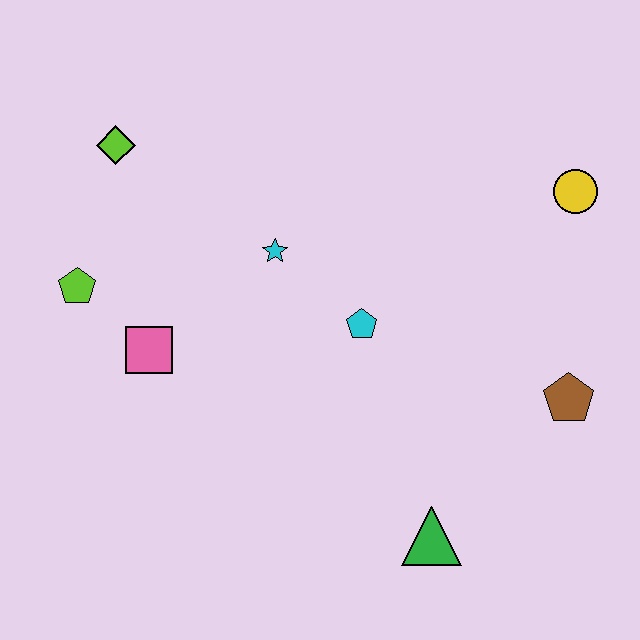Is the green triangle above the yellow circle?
No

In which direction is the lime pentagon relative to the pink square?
The lime pentagon is to the left of the pink square.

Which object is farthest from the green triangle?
The lime diamond is farthest from the green triangle.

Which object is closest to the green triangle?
The brown pentagon is closest to the green triangle.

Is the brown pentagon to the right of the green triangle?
Yes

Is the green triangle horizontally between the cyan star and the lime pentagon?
No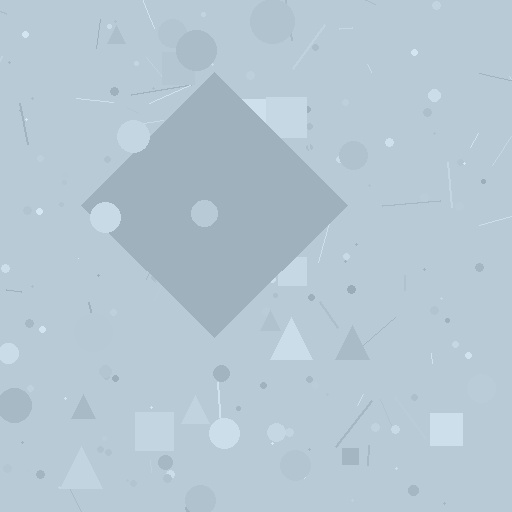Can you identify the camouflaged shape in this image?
The camouflaged shape is a diamond.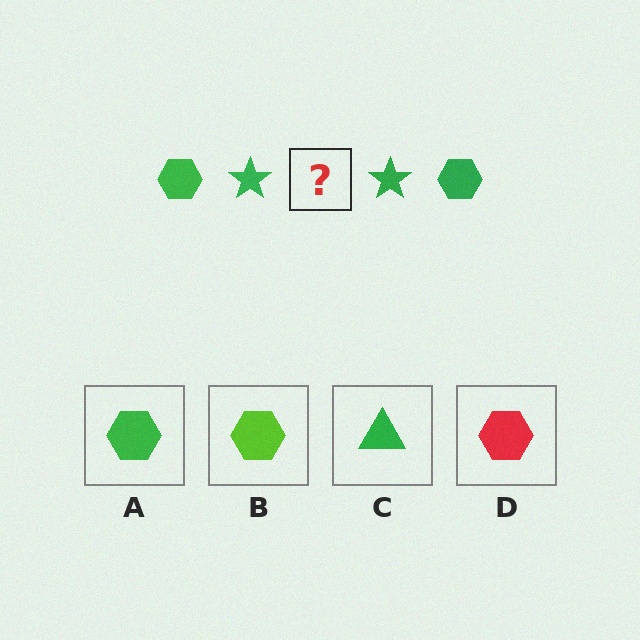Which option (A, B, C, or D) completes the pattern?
A.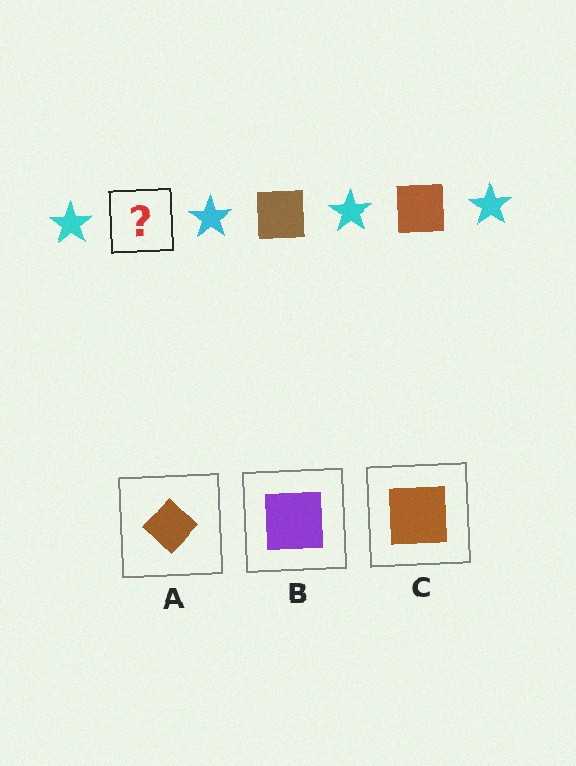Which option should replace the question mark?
Option C.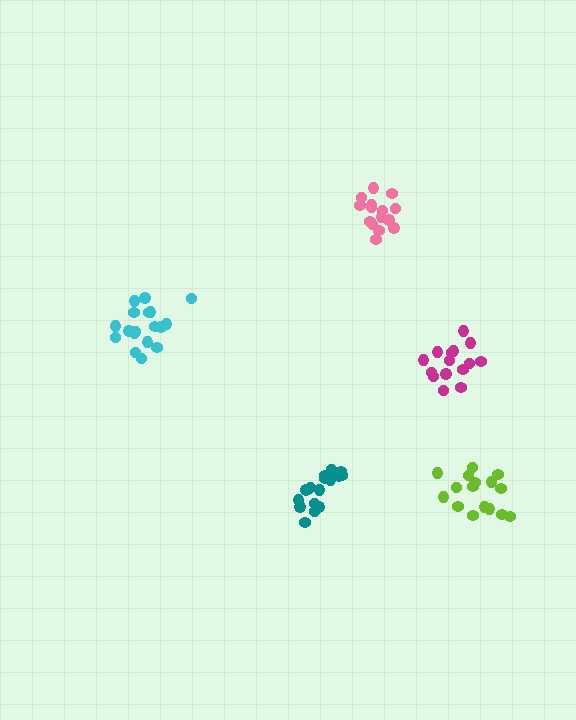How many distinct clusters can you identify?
There are 5 distinct clusters.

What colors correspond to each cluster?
The clusters are colored: magenta, teal, lime, cyan, pink.